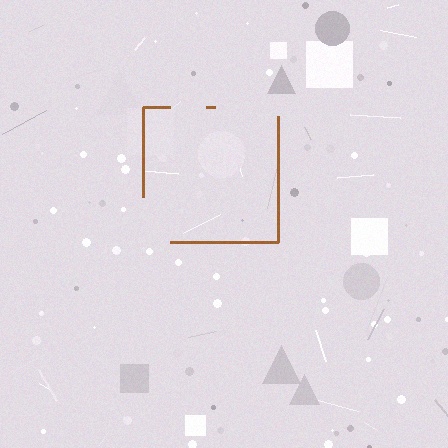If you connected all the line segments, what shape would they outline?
They would outline a square.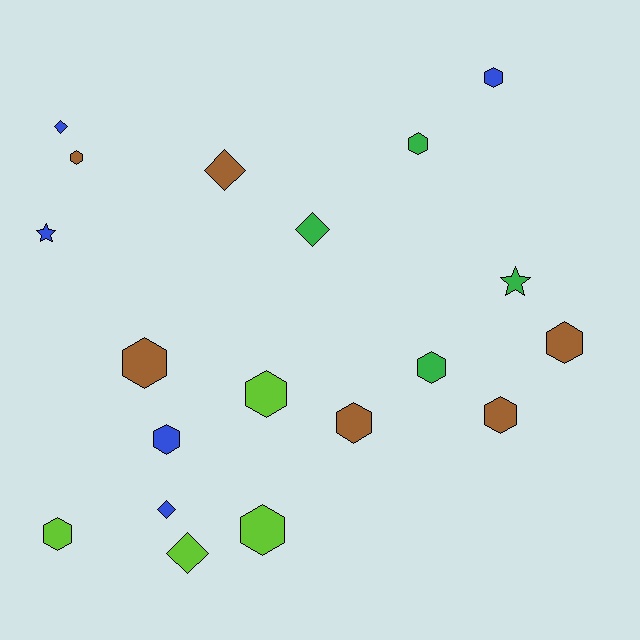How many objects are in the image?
There are 19 objects.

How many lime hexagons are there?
There are 3 lime hexagons.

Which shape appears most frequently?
Hexagon, with 12 objects.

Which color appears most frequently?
Brown, with 6 objects.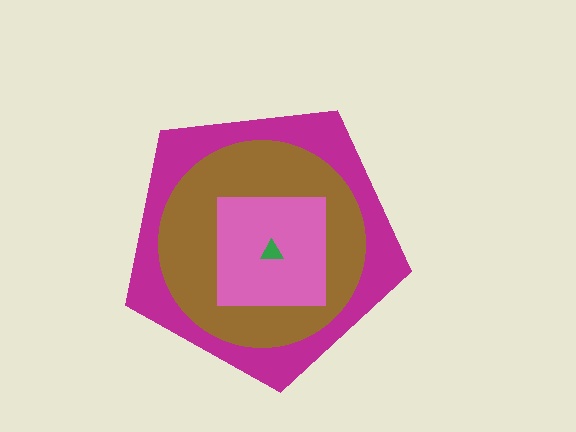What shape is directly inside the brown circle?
The pink square.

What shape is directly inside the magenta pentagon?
The brown circle.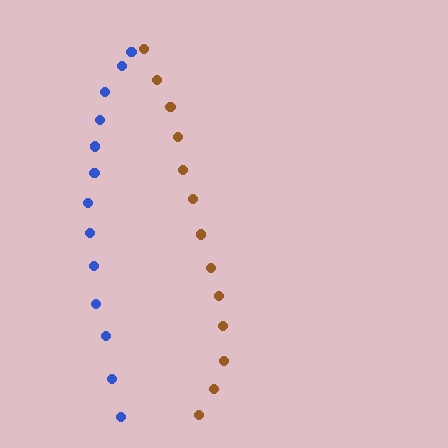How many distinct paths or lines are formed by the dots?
There are 2 distinct paths.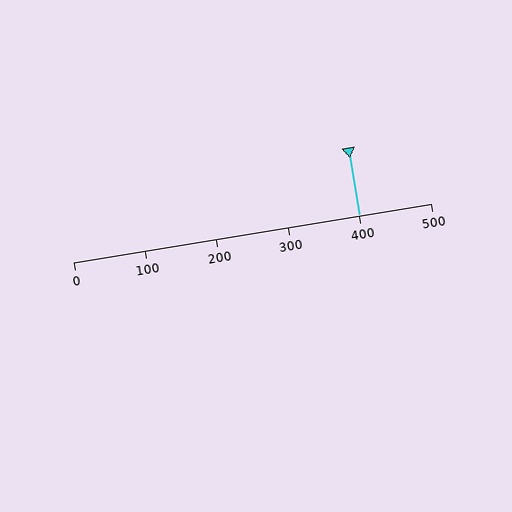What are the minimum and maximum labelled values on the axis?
The axis runs from 0 to 500.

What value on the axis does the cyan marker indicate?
The marker indicates approximately 400.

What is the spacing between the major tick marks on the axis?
The major ticks are spaced 100 apart.